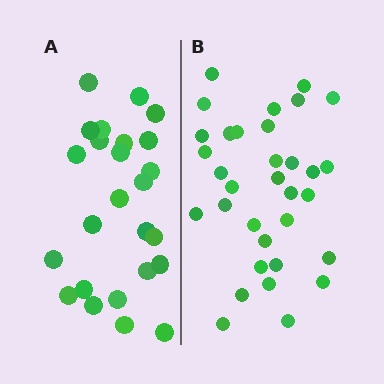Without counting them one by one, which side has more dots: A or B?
Region B (the right region) has more dots.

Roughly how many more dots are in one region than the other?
Region B has roughly 8 or so more dots than region A.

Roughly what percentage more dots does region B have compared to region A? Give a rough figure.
About 30% more.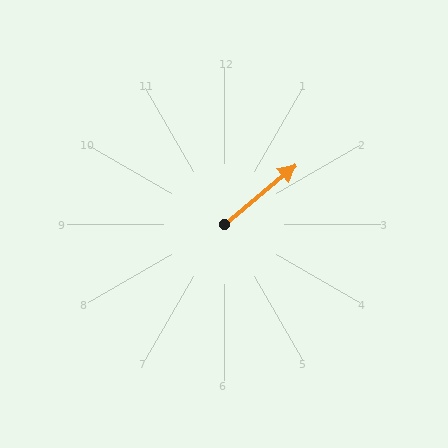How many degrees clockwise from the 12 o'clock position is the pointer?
Approximately 50 degrees.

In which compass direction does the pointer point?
Northeast.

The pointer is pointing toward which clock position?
Roughly 2 o'clock.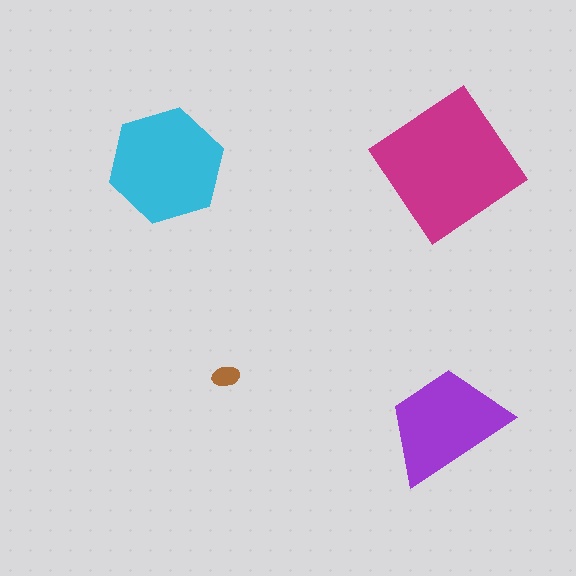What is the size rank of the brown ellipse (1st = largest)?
4th.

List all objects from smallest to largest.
The brown ellipse, the purple trapezoid, the cyan hexagon, the magenta diamond.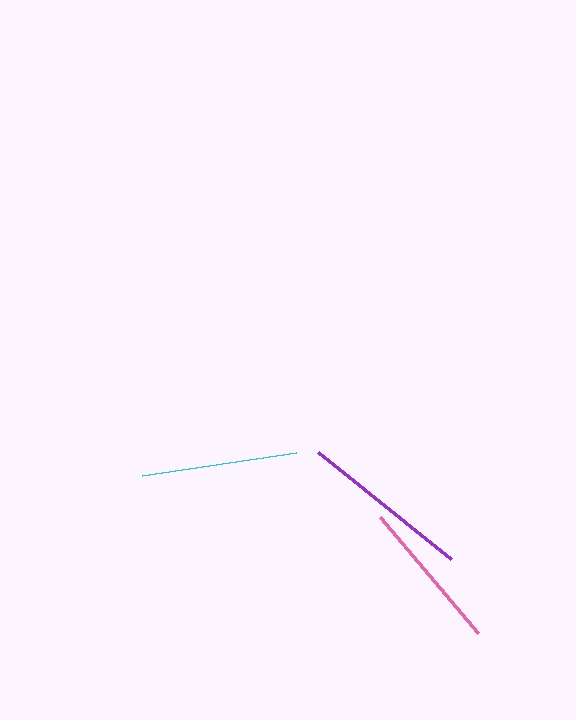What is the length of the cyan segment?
The cyan segment is approximately 155 pixels long.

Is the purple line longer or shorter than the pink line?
The purple line is longer than the pink line.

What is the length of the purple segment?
The purple segment is approximately 170 pixels long.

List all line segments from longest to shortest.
From longest to shortest: purple, cyan, pink.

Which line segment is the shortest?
The pink line is the shortest at approximately 151 pixels.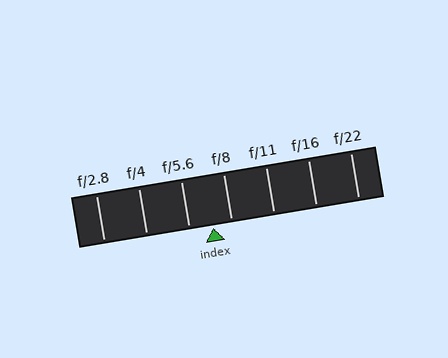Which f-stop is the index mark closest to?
The index mark is closest to f/8.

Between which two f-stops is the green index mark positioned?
The index mark is between f/5.6 and f/8.